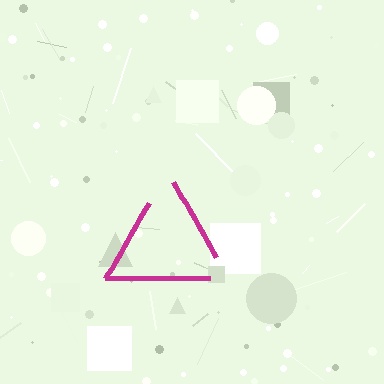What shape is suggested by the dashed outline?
The dashed outline suggests a triangle.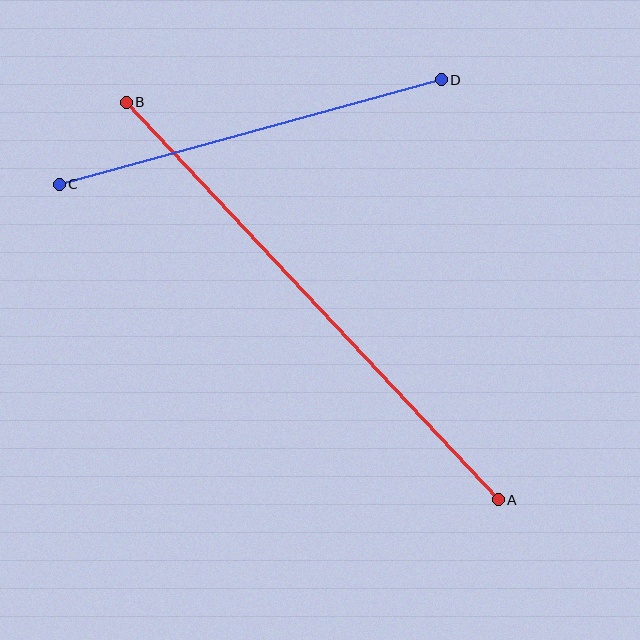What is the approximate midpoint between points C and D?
The midpoint is at approximately (250, 132) pixels.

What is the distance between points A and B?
The distance is approximately 544 pixels.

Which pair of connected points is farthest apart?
Points A and B are farthest apart.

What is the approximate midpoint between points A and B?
The midpoint is at approximately (312, 301) pixels.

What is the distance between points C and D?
The distance is approximately 396 pixels.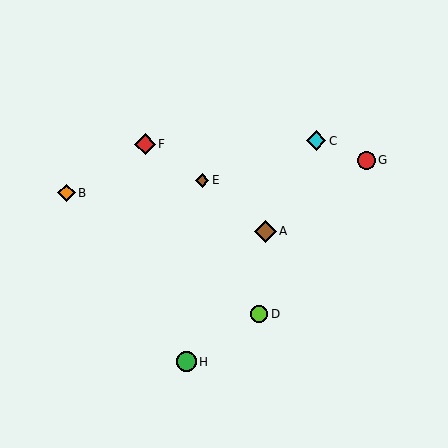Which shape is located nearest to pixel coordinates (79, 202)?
The orange diamond (labeled B) at (66, 193) is nearest to that location.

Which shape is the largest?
The brown diamond (labeled A) is the largest.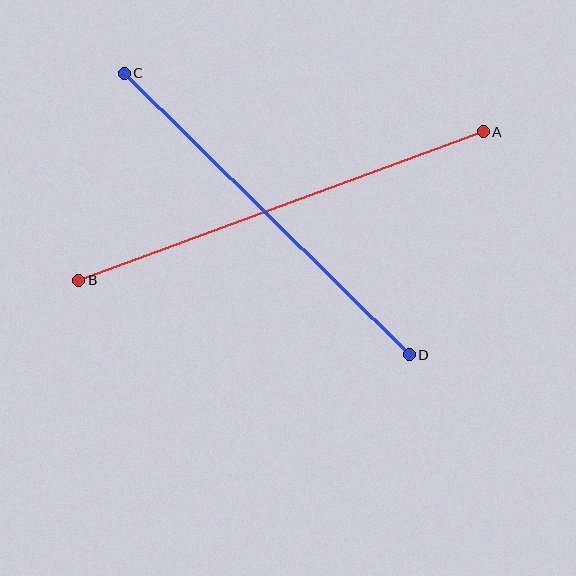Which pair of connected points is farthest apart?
Points A and B are farthest apart.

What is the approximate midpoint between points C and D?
The midpoint is at approximately (267, 214) pixels.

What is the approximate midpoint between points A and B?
The midpoint is at approximately (281, 206) pixels.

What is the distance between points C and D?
The distance is approximately 400 pixels.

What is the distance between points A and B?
The distance is approximately 431 pixels.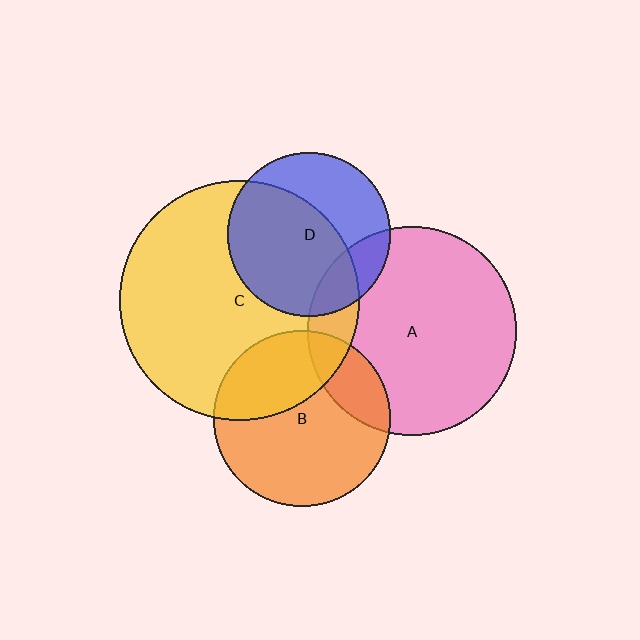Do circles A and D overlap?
Yes.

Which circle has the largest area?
Circle C (yellow).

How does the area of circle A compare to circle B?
Approximately 1.4 times.